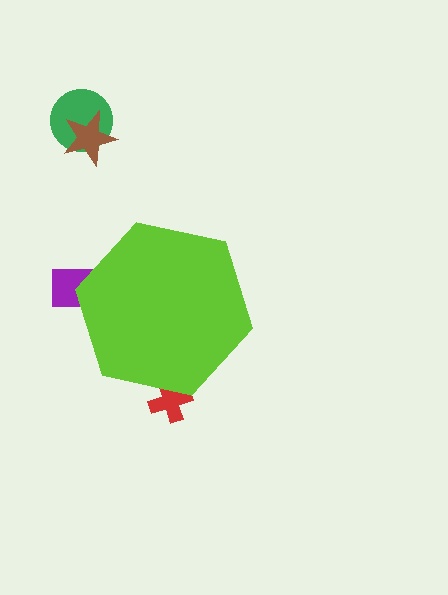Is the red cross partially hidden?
Yes, the red cross is partially hidden behind the lime hexagon.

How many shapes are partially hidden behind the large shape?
2 shapes are partially hidden.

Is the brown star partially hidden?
No, the brown star is fully visible.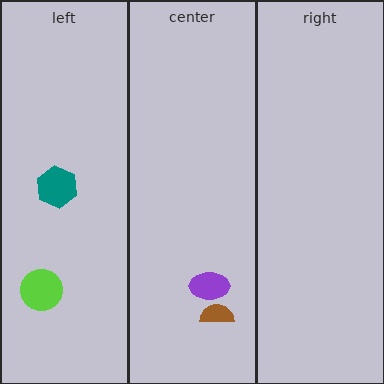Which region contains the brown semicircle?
The center region.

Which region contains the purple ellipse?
The center region.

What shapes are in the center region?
The brown semicircle, the purple ellipse.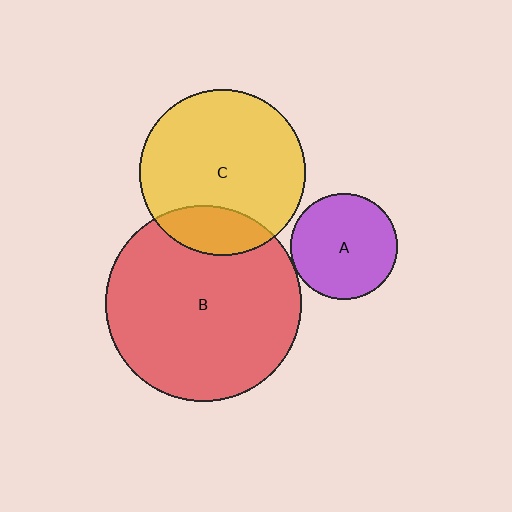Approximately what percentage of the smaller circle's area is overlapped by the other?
Approximately 20%.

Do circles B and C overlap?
Yes.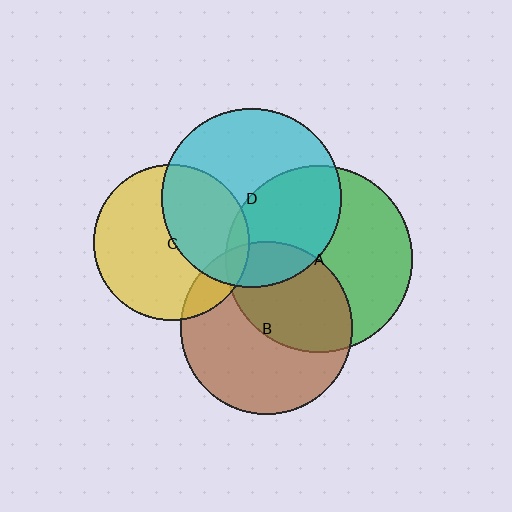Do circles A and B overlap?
Yes.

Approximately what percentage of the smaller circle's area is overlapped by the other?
Approximately 45%.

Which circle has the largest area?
Circle A (green).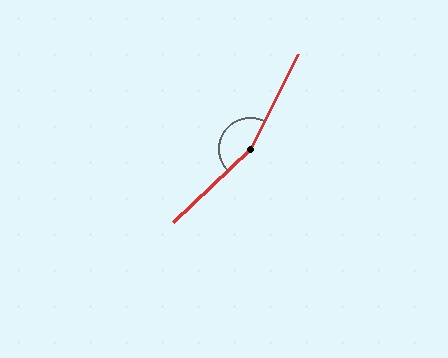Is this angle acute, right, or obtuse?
It is obtuse.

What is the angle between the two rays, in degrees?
Approximately 160 degrees.